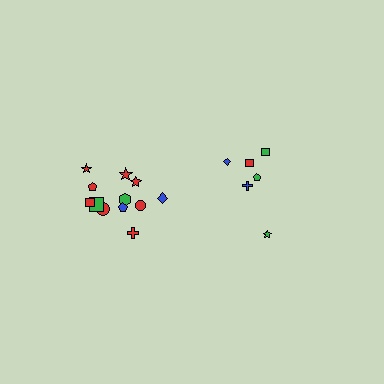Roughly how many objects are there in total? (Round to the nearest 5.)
Roughly 20 objects in total.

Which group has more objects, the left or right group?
The left group.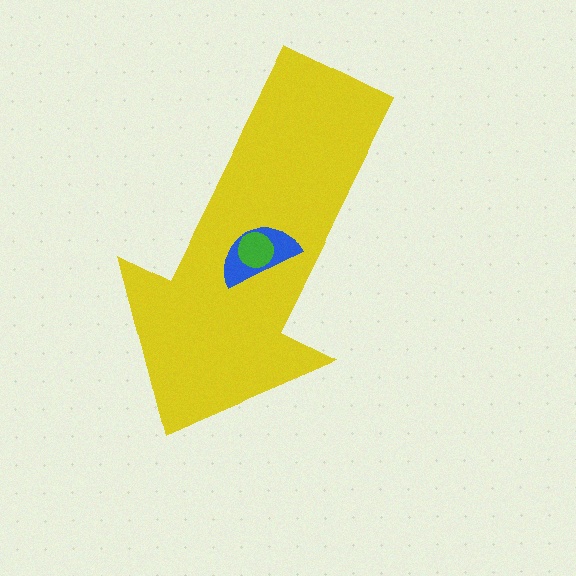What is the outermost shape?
The yellow arrow.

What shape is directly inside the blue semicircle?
The green circle.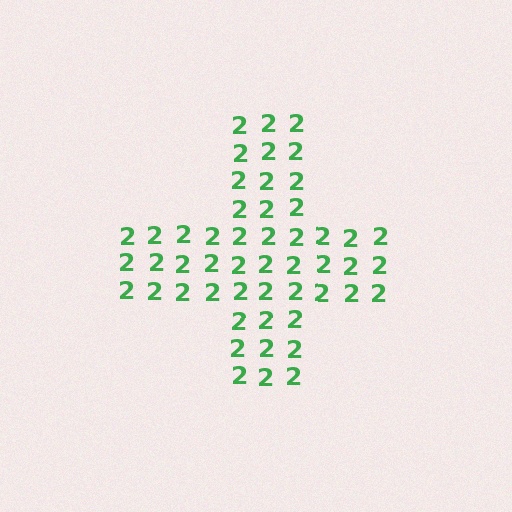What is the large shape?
The large shape is a cross.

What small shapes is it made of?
It is made of small digit 2's.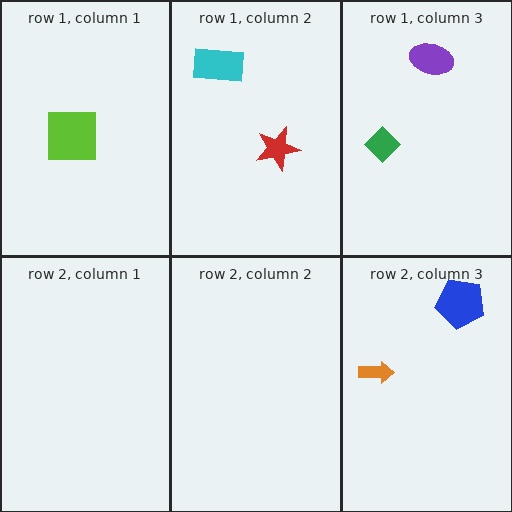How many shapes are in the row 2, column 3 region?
2.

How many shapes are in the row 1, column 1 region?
1.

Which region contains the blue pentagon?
The row 2, column 3 region.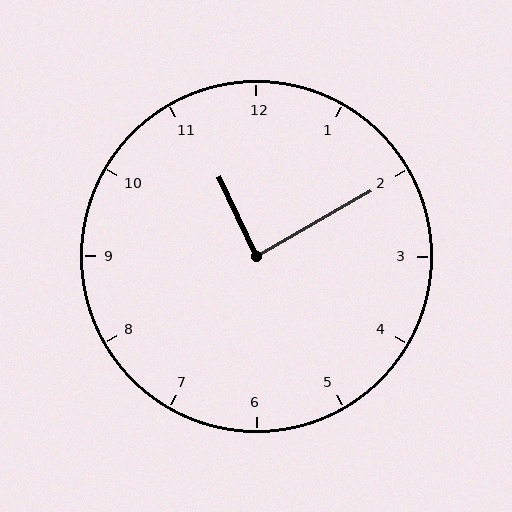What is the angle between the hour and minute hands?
Approximately 85 degrees.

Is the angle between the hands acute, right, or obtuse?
It is right.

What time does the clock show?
11:10.